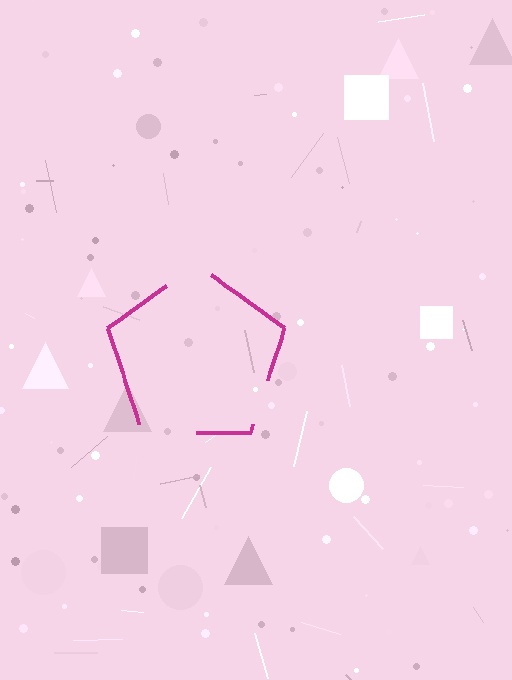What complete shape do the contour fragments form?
The contour fragments form a pentagon.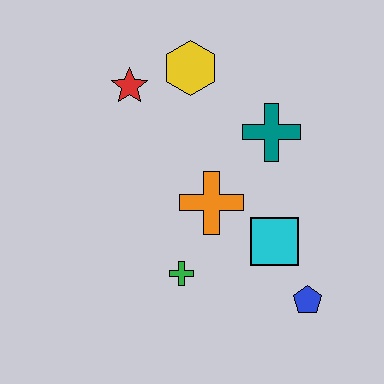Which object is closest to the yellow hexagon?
The red star is closest to the yellow hexagon.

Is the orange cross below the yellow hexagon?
Yes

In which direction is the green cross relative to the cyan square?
The green cross is to the left of the cyan square.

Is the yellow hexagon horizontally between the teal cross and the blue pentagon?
No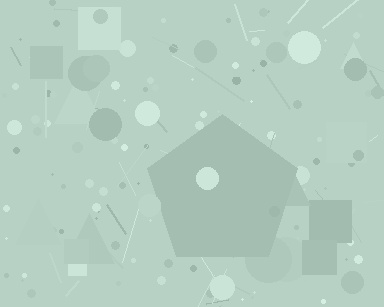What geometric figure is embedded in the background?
A pentagon is embedded in the background.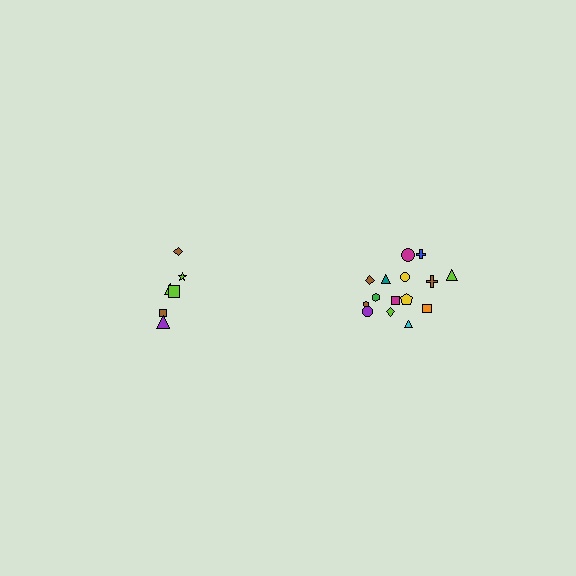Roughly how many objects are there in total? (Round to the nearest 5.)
Roughly 20 objects in total.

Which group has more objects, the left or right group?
The right group.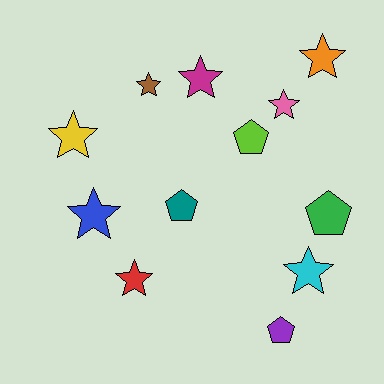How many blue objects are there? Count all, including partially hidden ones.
There is 1 blue object.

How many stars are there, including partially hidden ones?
There are 8 stars.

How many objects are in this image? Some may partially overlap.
There are 12 objects.